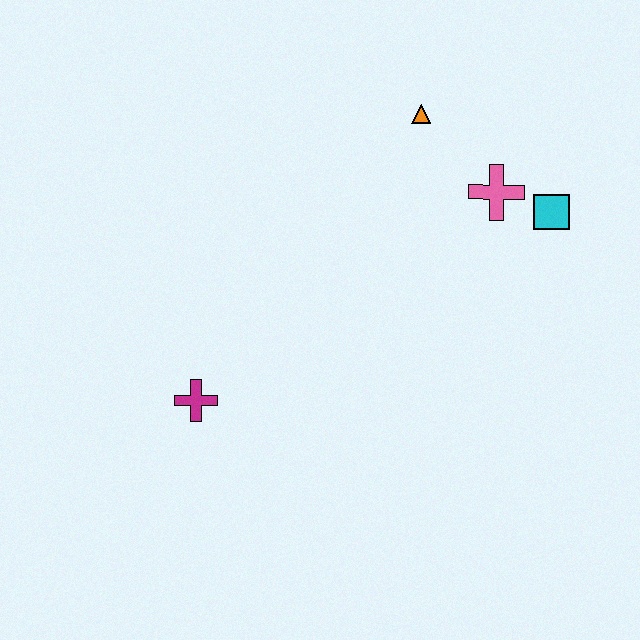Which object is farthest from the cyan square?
The magenta cross is farthest from the cyan square.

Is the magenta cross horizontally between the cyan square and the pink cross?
No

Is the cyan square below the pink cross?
Yes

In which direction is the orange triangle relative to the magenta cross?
The orange triangle is above the magenta cross.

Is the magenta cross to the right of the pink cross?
No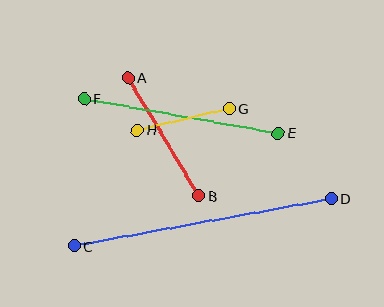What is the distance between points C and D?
The distance is approximately 261 pixels.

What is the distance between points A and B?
The distance is approximately 138 pixels.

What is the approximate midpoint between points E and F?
The midpoint is at approximately (181, 116) pixels.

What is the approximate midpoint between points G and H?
The midpoint is at approximately (183, 119) pixels.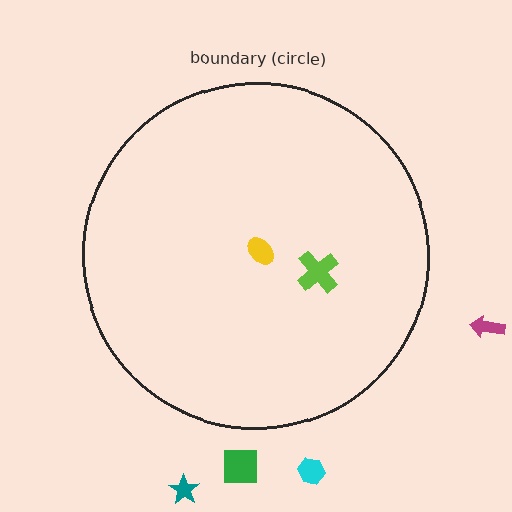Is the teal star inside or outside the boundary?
Outside.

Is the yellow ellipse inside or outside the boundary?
Inside.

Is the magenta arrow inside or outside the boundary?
Outside.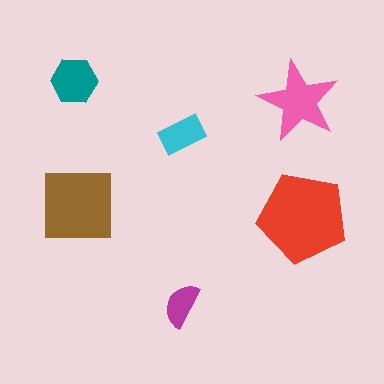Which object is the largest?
The red pentagon.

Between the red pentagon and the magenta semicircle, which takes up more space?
The red pentagon.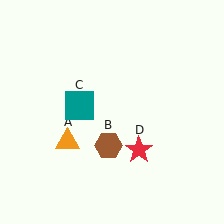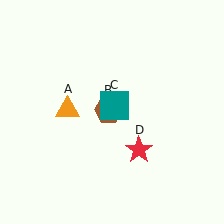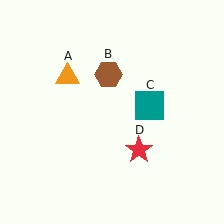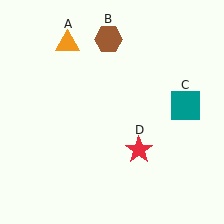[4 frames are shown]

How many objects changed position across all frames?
3 objects changed position: orange triangle (object A), brown hexagon (object B), teal square (object C).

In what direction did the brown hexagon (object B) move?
The brown hexagon (object B) moved up.